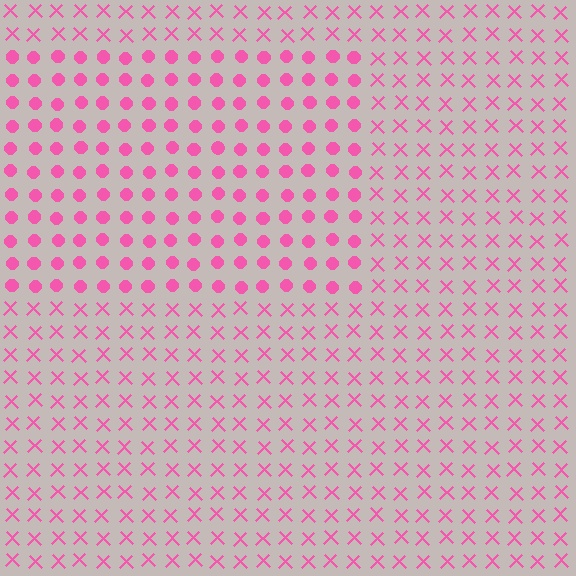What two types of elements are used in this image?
The image uses circles inside the rectangle region and X marks outside it.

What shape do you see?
I see a rectangle.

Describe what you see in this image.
The image is filled with small pink elements arranged in a uniform grid. A rectangle-shaped region contains circles, while the surrounding area contains X marks. The boundary is defined purely by the change in element shape.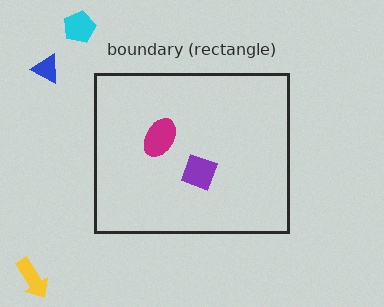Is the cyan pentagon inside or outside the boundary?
Outside.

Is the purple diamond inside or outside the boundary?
Inside.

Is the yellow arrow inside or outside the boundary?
Outside.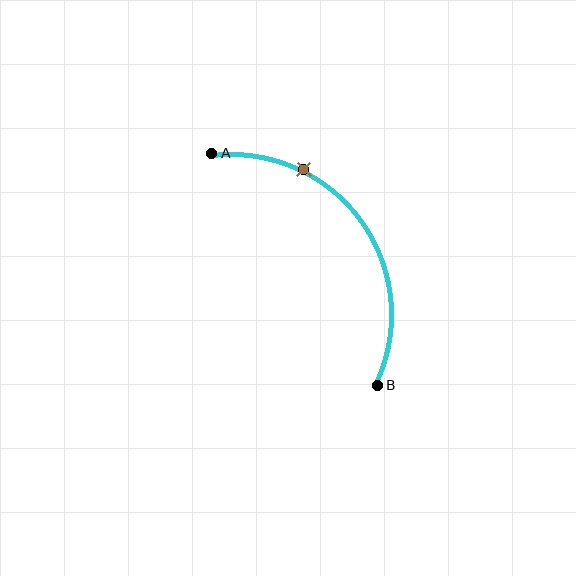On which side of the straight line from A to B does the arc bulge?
The arc bulges above and to the right of the straight line connecting A and B.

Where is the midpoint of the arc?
The arc midpoint is the point on the curve farthest from the straight line joining A and B. It sits above and to the right of that line.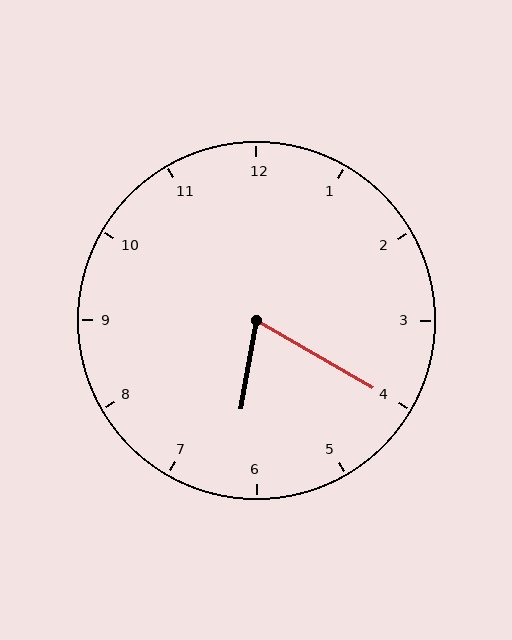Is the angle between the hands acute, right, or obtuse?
It is acute.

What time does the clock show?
6:20.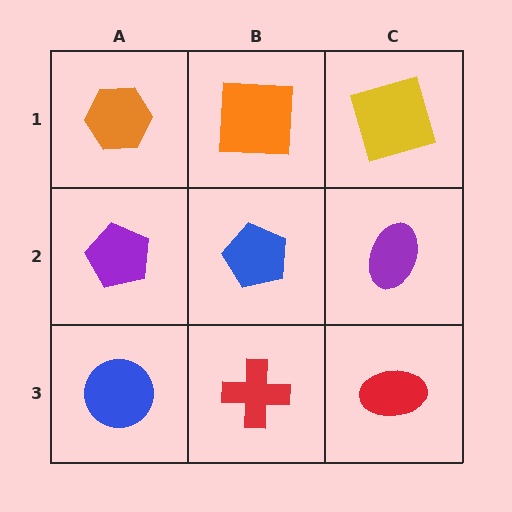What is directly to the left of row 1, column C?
An orange square.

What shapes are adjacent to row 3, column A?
A purple pentagon (row 2, column A), a red cross (row 3, column B).